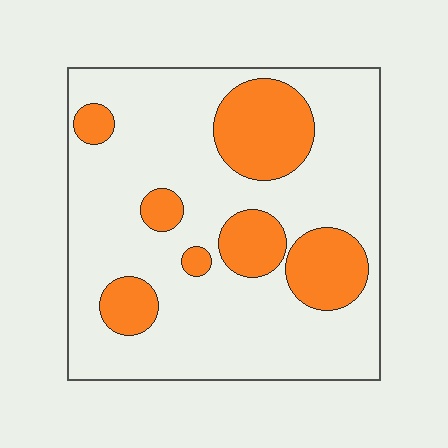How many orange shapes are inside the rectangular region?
7.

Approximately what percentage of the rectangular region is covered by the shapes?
Approximately 25%.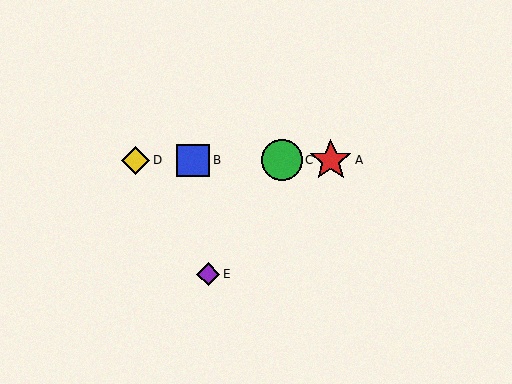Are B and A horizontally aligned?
Yes, both are at y≈160.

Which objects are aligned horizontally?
Objects A, B, C, D are aligned horizontally.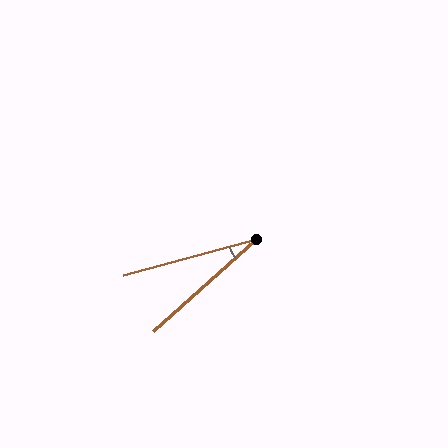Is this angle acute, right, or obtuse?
It is acute.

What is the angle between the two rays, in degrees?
Approximately 26 degrees.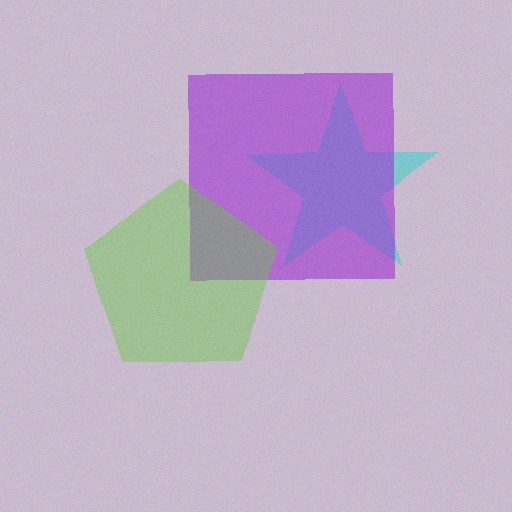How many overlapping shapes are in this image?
There are 3 overlapping shapes in the image.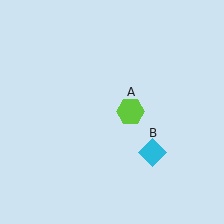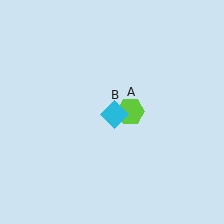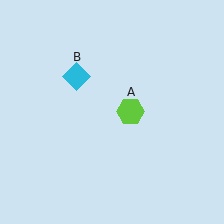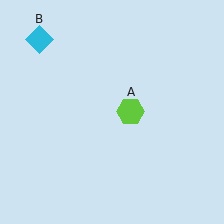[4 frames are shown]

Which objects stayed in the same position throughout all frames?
Lime hexagon (object A) remained stationary.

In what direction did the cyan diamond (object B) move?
The cyan diamond (object B) moved up and to the left.